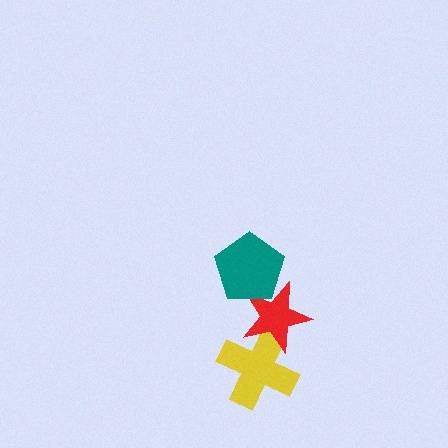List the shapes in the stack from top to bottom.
From top to bottom: the teal pentagon, the red star, the yellow cross.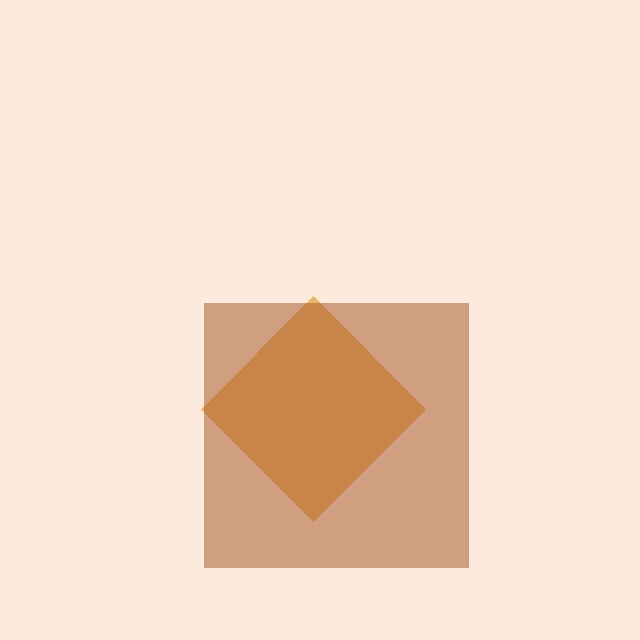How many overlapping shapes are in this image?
There are 2 overlapping shapes in the image.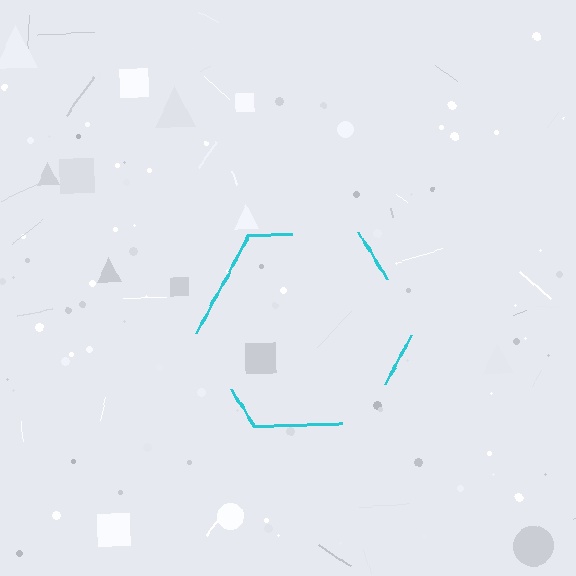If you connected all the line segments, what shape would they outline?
They would outline a hexagon.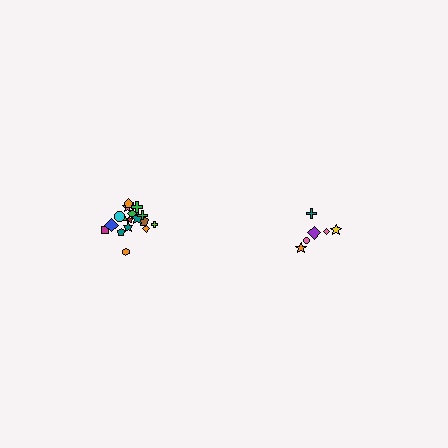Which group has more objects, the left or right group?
The left group.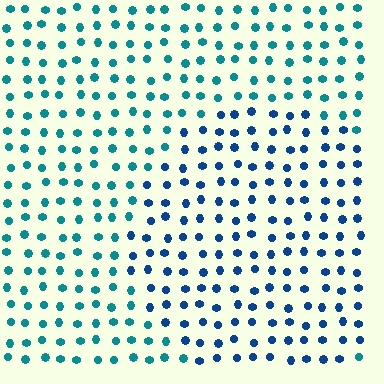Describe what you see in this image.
The image is filled with small teal elements in a uniform arrangement. A circle-shaped region is visible where the elements are tinted to a slightly different hue, forming a subtle color boundary.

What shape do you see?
I see a circle.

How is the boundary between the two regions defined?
The boundary is defined purely by a slight shift in hue (about 34 degrees). Spacing, size, and orientation are identical on both sides.